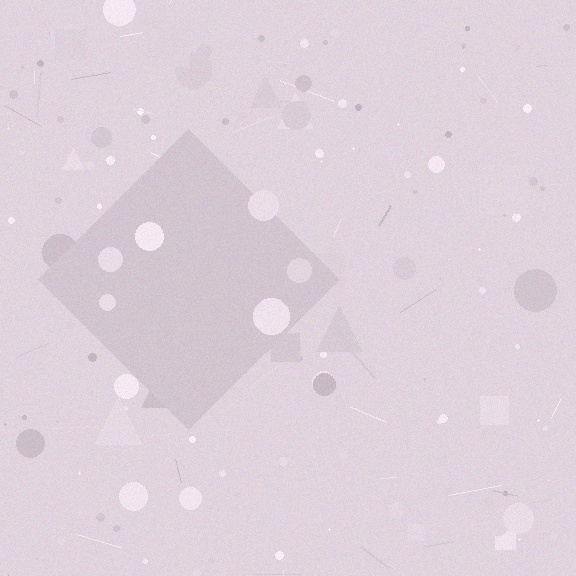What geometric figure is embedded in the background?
A diamond is embedded in the background.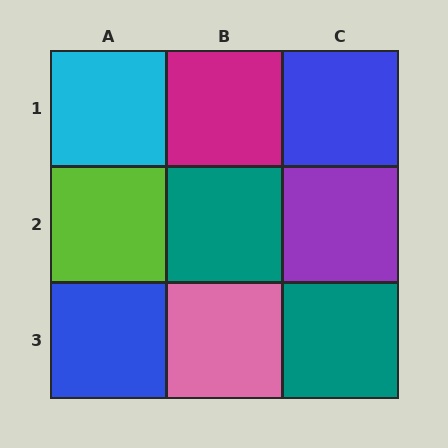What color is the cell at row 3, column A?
Blue.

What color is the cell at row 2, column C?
Purple.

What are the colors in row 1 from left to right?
Cyan, magenta, blue.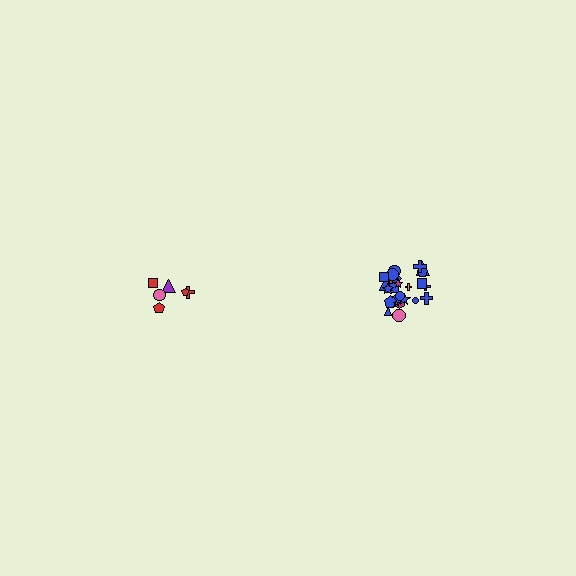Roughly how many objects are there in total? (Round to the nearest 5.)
Roughly 30 objects in total.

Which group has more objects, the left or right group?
The right group.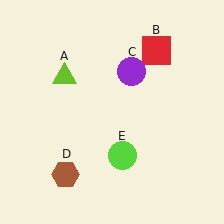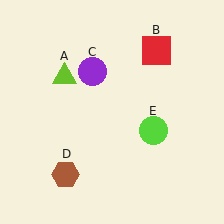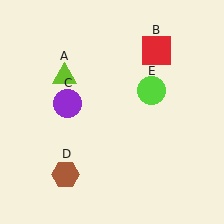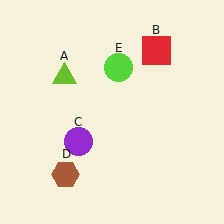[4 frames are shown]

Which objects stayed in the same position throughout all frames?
Lime triangle (object A) and red square (object B) and brown hexagon (object D) remained stationary.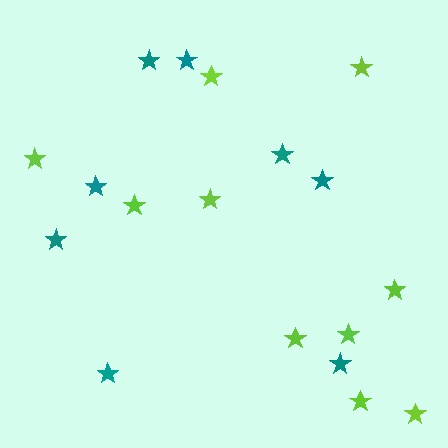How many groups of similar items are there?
There are 2 groups: one group of lime stars (10) and one group of teal stars (8).